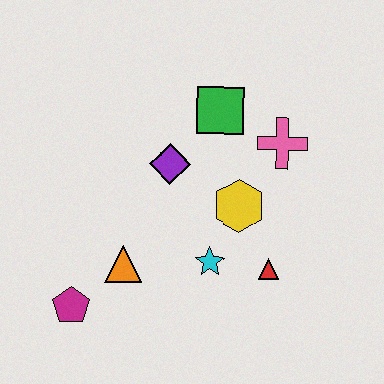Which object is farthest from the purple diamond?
The magenta pentagon is farthest from the purple diamond.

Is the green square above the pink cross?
Yes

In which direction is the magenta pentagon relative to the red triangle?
The magenta pentagon is to the left of the red triangle.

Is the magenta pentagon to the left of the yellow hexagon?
Yes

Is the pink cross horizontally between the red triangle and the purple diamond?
No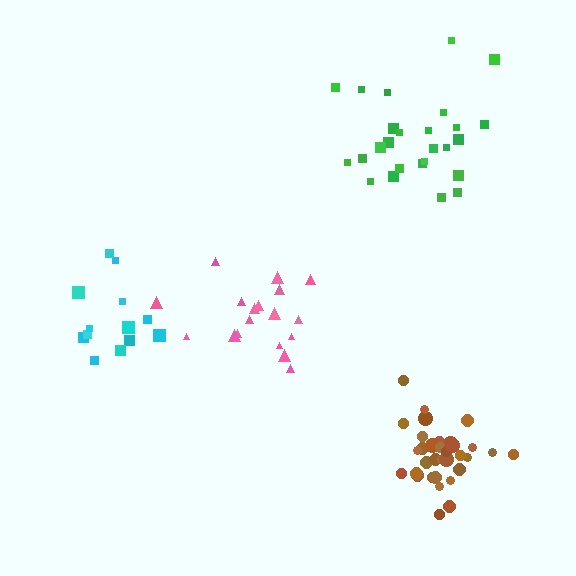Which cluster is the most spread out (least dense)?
Cyan.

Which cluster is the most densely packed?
Brown.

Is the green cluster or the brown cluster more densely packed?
Brown.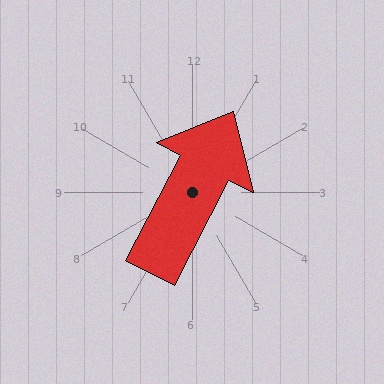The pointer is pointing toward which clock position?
Roughly 1 o'clock.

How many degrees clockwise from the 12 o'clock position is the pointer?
Approximately 27 degrees.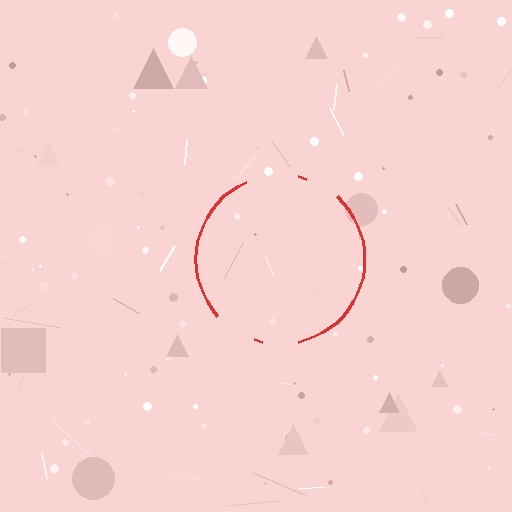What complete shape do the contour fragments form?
The contour fragments form a circle.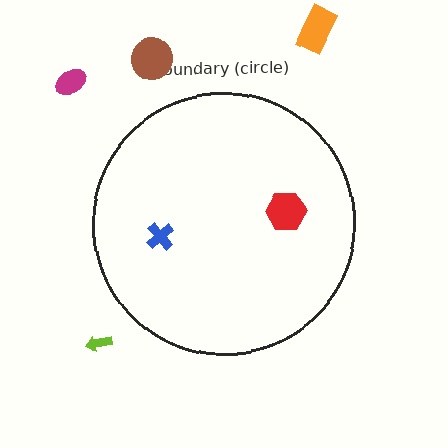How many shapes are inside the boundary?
2 inside, 4 outside.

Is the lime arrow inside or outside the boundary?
Outside.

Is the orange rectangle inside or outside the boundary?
Outside.